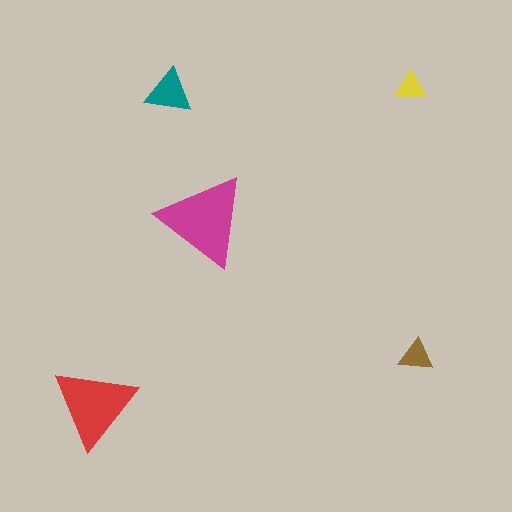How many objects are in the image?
There are 5 objects in the image.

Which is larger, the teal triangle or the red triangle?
The red one.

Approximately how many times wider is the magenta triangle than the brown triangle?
About 2.5 times wider.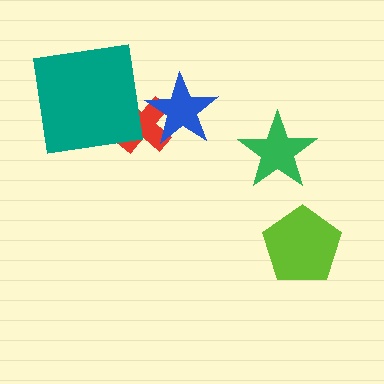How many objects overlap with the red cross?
2 objects overlap with the red cross.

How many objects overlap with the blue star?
1 object overlaps with the blue star.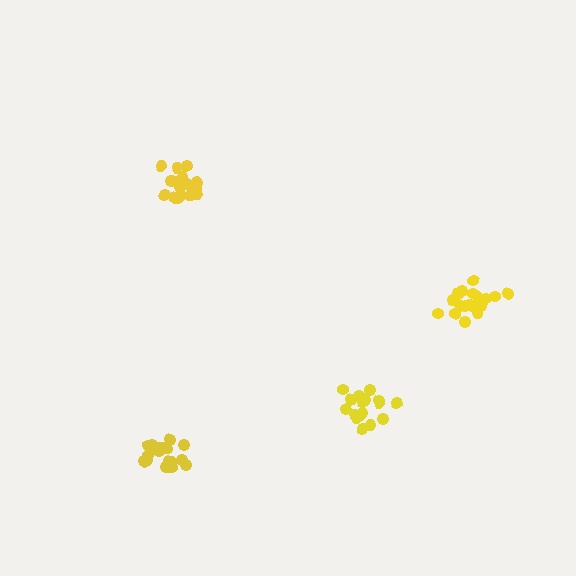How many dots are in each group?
Group 1: 18 dots, Group 2: 18 dots, Group 3: 18 dots, Group 4: 18 dots (72 total).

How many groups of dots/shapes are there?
There are 4 groups.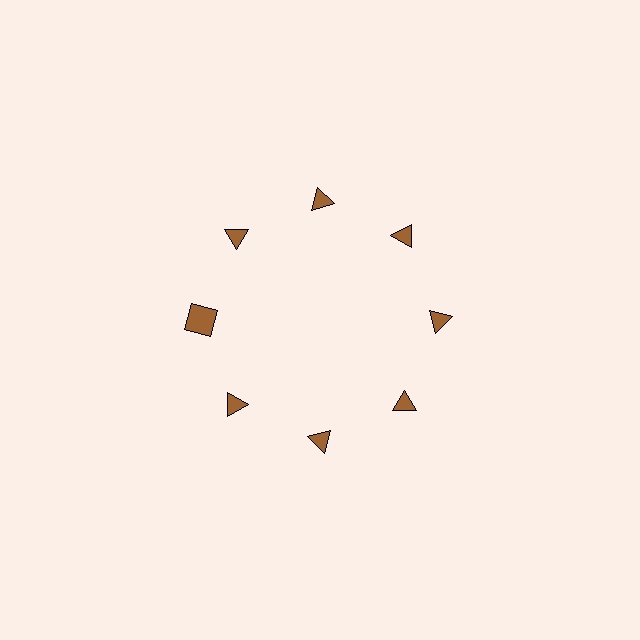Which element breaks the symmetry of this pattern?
The brown square at roughly the 9 o'clock position breaks the symmetry. All other shapes are brown triangles.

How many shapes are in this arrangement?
There are 8 shapes arranged in a ring pattern.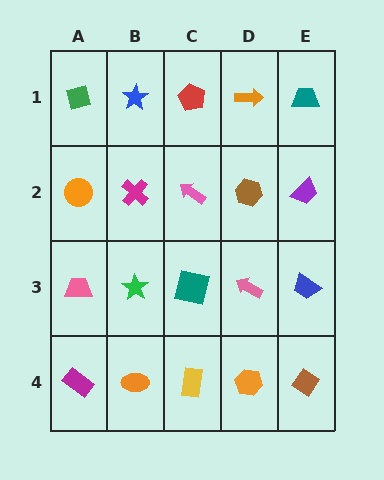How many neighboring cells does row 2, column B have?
4.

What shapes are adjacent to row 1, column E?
A purple trapezoid (row 2, column E), an orange arrow (row 1, column D).